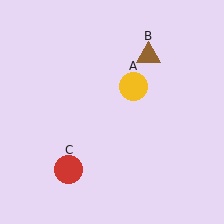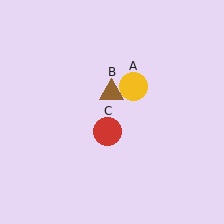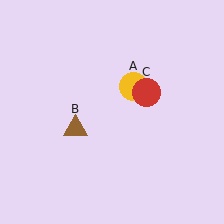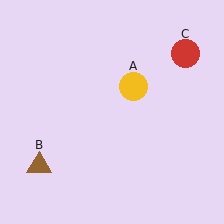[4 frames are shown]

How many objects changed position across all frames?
2 objects changed position: brown triangle (object B), red circle (object C).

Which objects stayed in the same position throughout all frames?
Yellow circle (object A) remained stationary.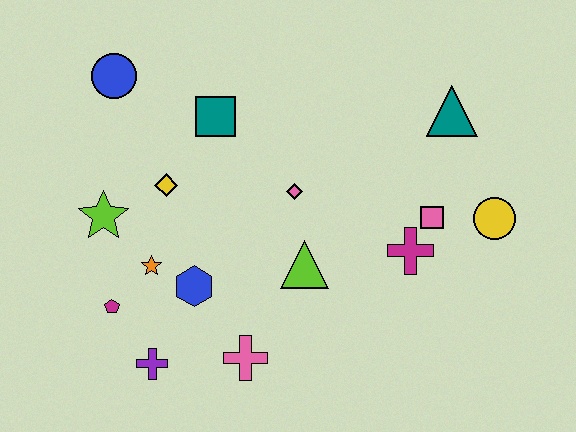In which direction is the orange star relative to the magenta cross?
The orange star is to the left of the magenta cross.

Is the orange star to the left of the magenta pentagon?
No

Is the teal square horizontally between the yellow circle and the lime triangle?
No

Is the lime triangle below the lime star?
Yes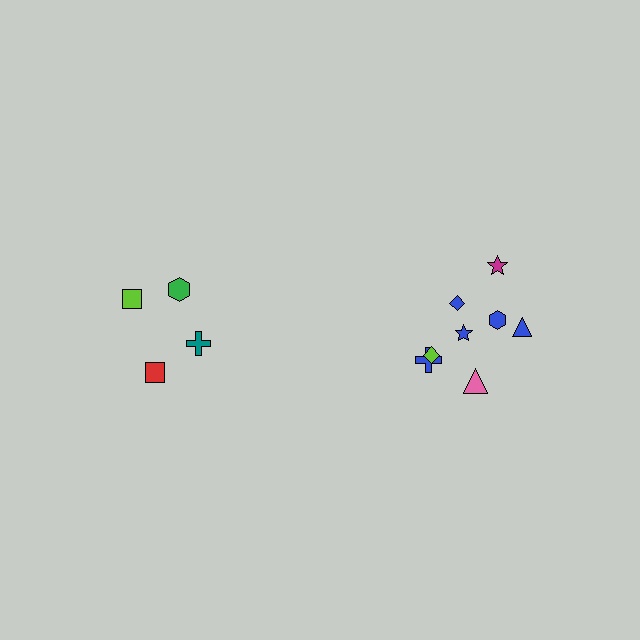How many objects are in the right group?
There are 8 objects.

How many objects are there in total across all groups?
There are 12 objects.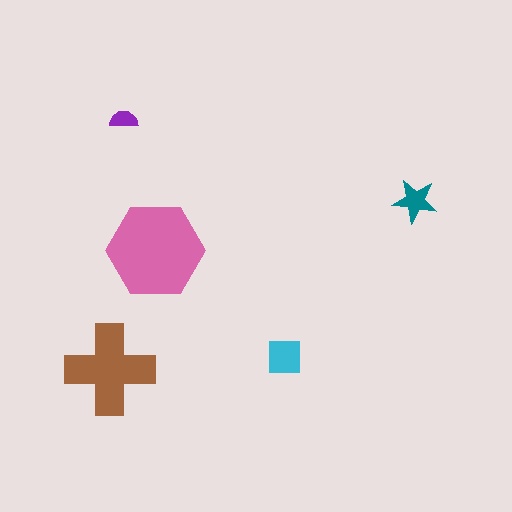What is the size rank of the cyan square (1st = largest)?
3rd.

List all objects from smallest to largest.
The purple semicircle, the teal star, the cyan square, the brown cross, the pink hexagon.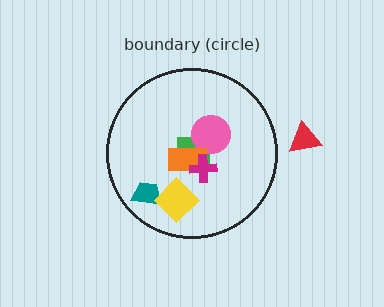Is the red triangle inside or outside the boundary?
Outside.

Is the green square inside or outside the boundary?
Inside.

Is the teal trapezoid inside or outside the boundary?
Inside.